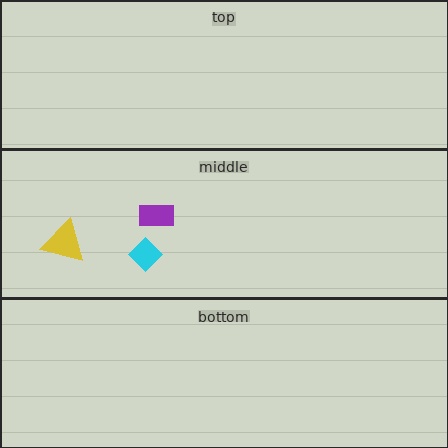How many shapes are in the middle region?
3.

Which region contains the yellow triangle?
The middle region.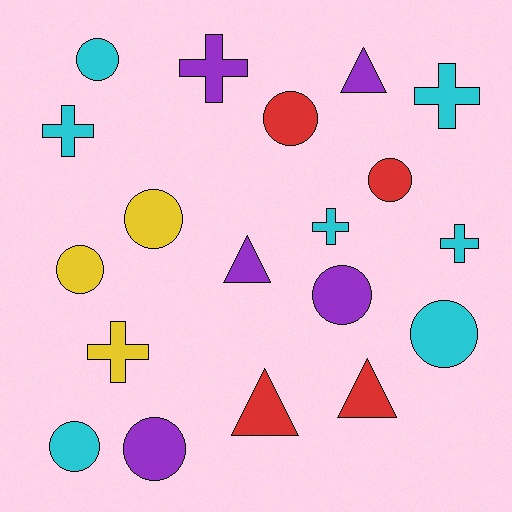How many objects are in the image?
There are 19 objects.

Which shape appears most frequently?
Circle, with 9 objects.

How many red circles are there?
There are 2 red circles.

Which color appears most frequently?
Cyan, with 7 objects.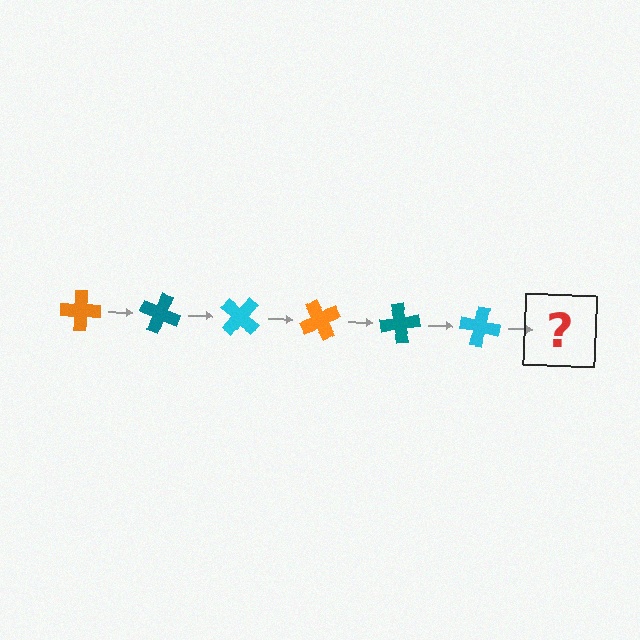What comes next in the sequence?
The next element should be an orange cross, rotated 120 degrees from the start.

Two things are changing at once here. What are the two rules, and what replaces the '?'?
The two rules are that it rotates 20 degrees each step and the color cycles through orange, teal, and cyan. The '?' should be an orange cross, rotated 120 degrees from the start.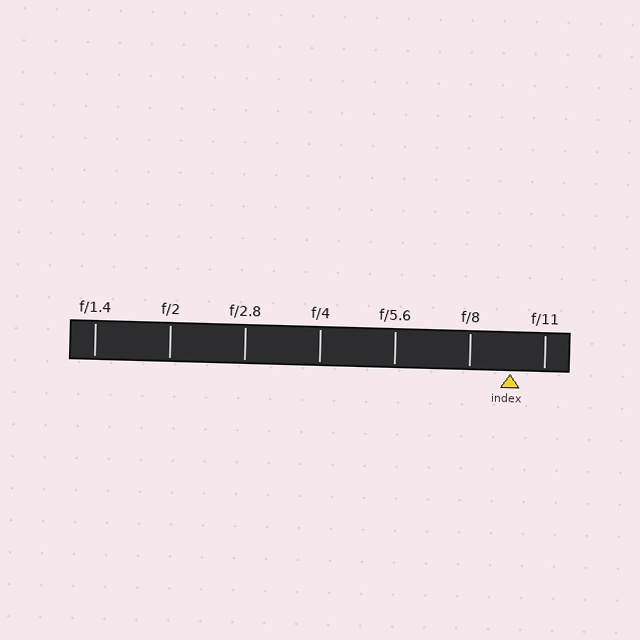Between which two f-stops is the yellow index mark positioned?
The index mark is between f/8 and f/11.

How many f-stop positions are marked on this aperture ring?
There are 7 f-stop positions marked.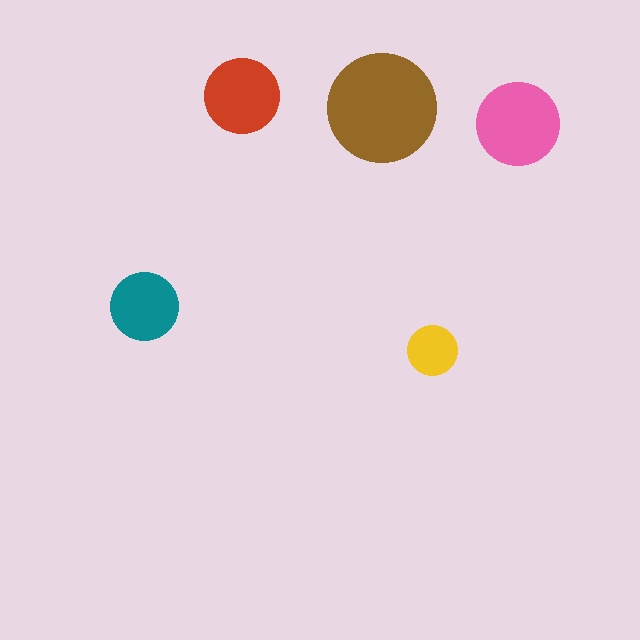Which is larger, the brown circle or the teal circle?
The brown one.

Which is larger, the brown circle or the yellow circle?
The brown one.